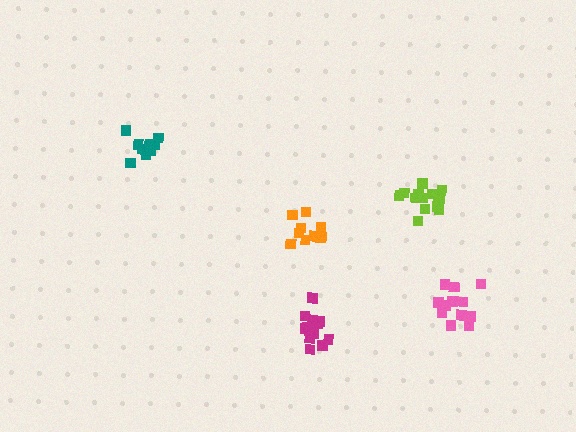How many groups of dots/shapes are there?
There are 5 groups.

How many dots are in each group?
Group 1: 14 dots, Group 2: 9 dots, Group 3: 15 dots, Group 4: 13 dots, Group 5: 10 dots (61 total).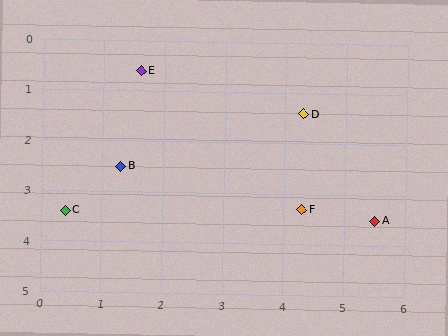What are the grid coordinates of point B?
Point B is at approximately (1.3, 2.5).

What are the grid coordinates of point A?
Point A is at approximately (5.5, 3.5).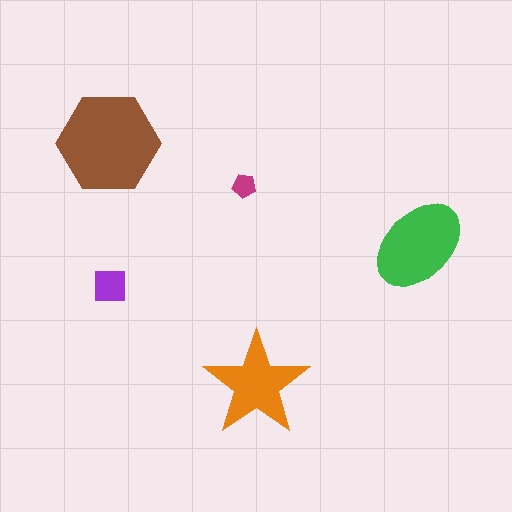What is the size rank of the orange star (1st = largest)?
3rd.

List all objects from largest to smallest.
The brown hexagon, the green ellipse, the orange star, the purple square, the magenta pentagon.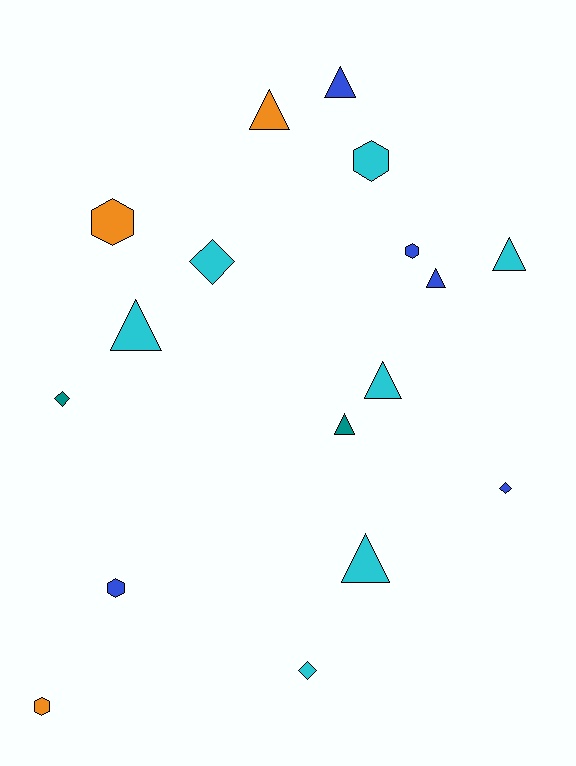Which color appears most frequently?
Cyan, with 7 objects.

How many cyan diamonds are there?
There are 2 cyan diamonds.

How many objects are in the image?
There are 17 objects.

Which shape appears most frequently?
Triangle, with 8 objects.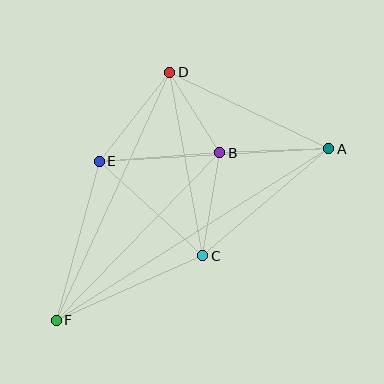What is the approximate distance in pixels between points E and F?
The distance between E and F is approximately 165 pixels.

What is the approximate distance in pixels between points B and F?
The distance between B and F is approximately 234 pixels.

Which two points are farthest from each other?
Points A and F are farthest from each other.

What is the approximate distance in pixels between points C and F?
The distance between C and F is approximately 160 pixels.